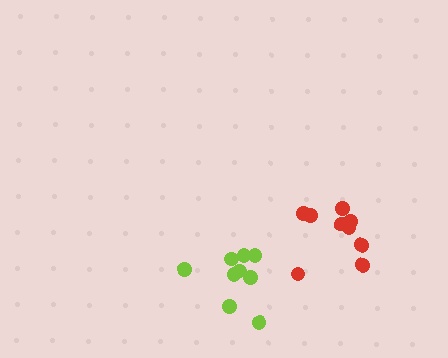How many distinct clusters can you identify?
There are 2 distinct clusters.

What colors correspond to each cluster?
The clusters are colored: red, lime.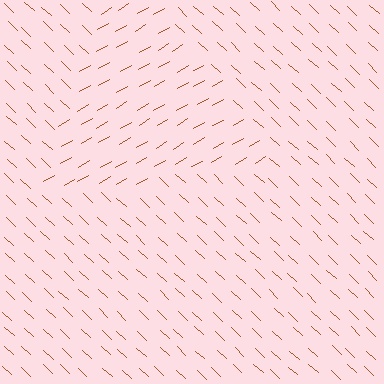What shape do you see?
I see a triangle.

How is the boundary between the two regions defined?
The boundary is defined purely by a change in line orientation (approximately 73 degrees difference). All lines are the same color and thickness.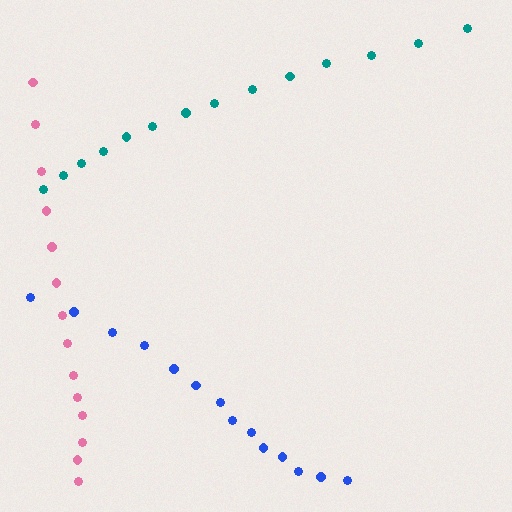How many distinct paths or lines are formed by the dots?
There are 3 distinct paths.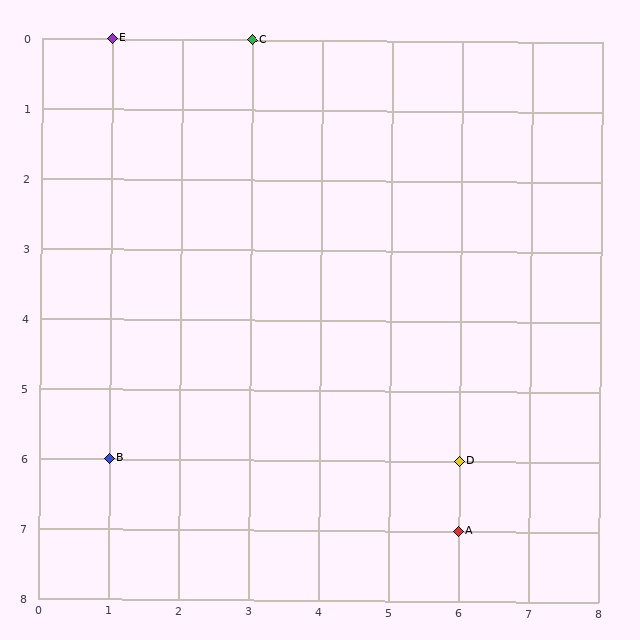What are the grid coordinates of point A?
Point A is at grid coordinates (6, 7).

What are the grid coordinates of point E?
Point E is at grid coordinates (1, 0).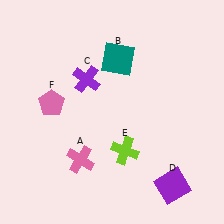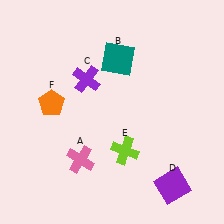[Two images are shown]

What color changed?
The pentagon (F) changed from pink in Image 1 to orange in Image 2.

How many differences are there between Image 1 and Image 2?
There is 1 difference between the two images.